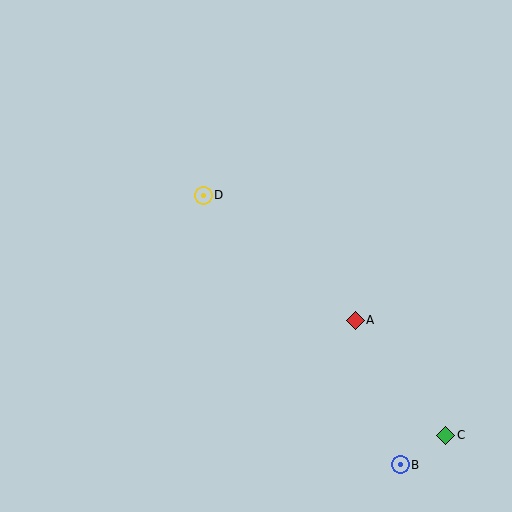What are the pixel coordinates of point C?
Point C is at (446, 435).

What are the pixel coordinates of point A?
Point A is at (355, 320).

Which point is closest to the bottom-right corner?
Point C is closest to the bottom-right corner.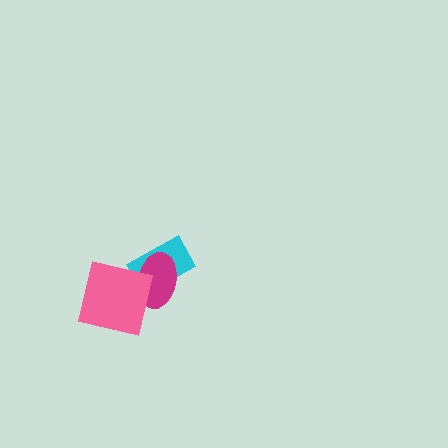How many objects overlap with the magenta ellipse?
2 objects overlap with the magenta ellipse.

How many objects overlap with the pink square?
2 objects overlap with the pink square.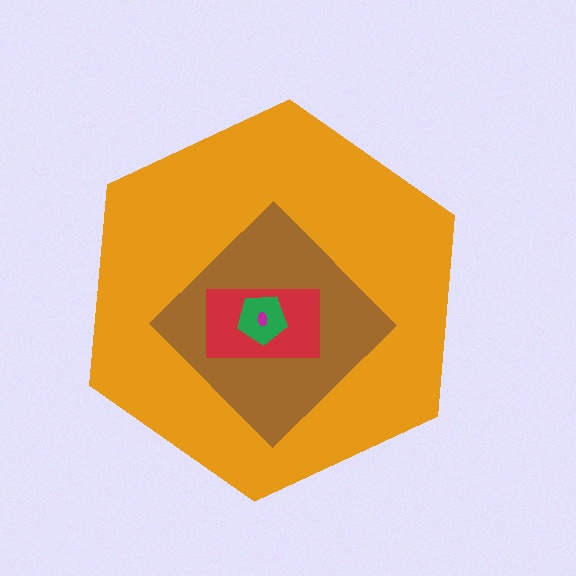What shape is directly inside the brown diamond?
The red rectangle.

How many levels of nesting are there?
5.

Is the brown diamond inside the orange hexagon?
Yes.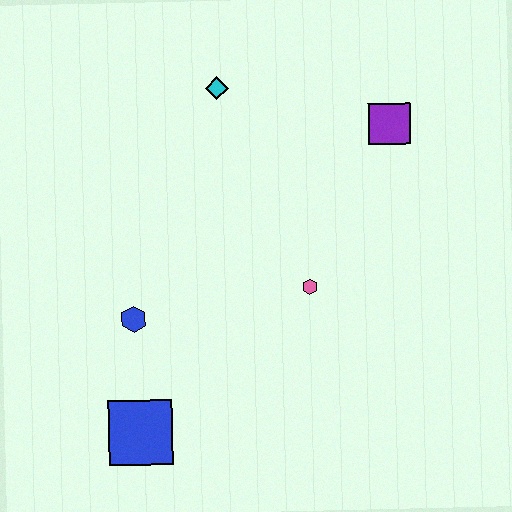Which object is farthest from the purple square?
The blue square is farthest from the purple square.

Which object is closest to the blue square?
The blue hexagon is closest to the blue square.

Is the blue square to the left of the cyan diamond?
Yes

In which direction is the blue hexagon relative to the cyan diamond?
The blue hexagon is below the cyan diamond.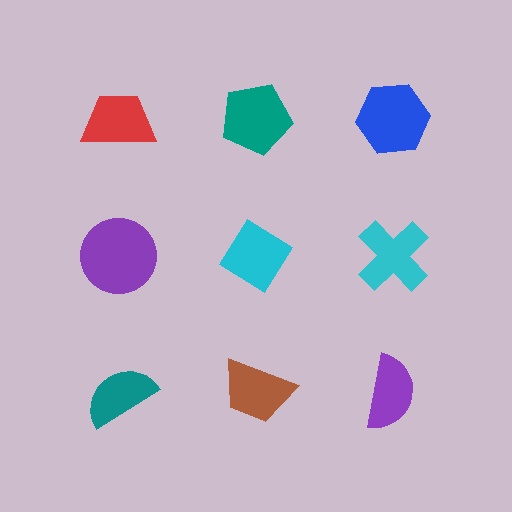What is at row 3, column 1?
A teal semicircle.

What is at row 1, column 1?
A red trapezoid.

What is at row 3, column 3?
A purple semicircle.